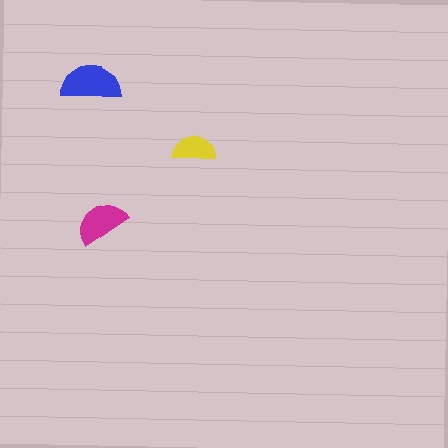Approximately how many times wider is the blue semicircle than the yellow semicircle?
About 1.5 times wider.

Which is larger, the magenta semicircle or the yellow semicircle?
The magenta one.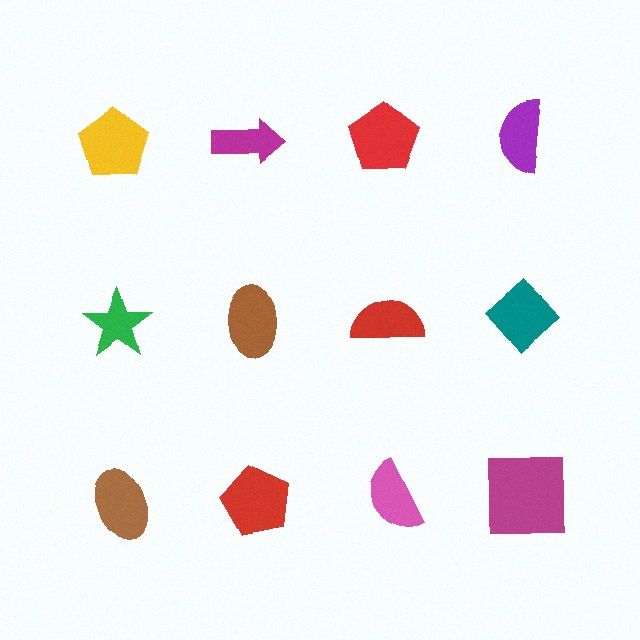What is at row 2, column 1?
A green star.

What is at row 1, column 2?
A magenta arrow.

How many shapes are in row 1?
4 shapes.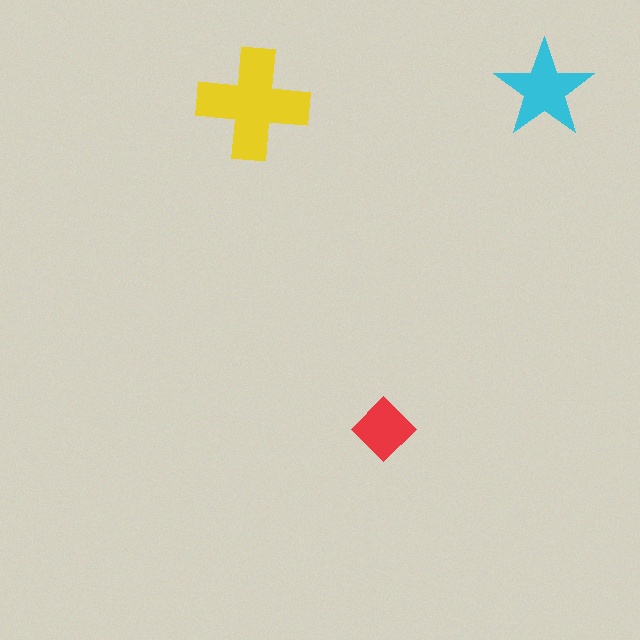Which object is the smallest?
The red diamond.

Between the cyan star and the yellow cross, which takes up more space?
The yellow cross.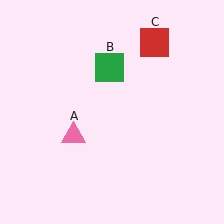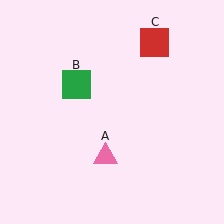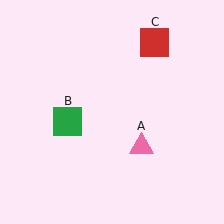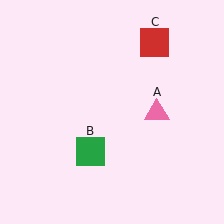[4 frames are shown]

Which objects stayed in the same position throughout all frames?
Red square (object C) remained stationary.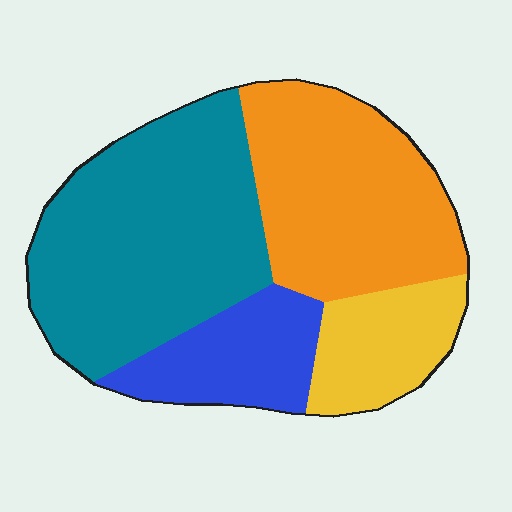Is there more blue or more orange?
Orange.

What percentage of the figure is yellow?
Yellow covers 14% of the figure.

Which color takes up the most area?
Teal, at roughly 40%.